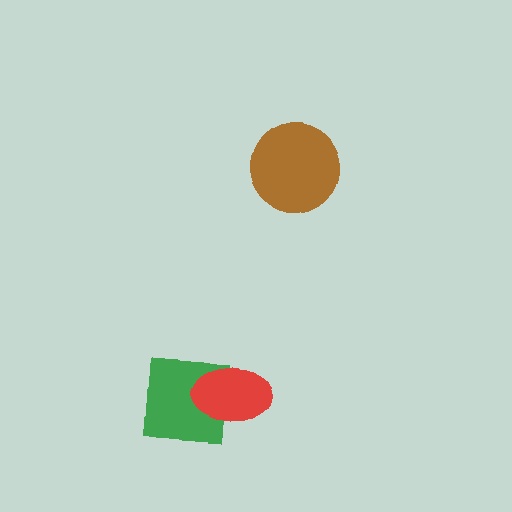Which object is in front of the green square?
The red ellipse is in front of the green square.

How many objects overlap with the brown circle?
0 objects overlap with the brown circle.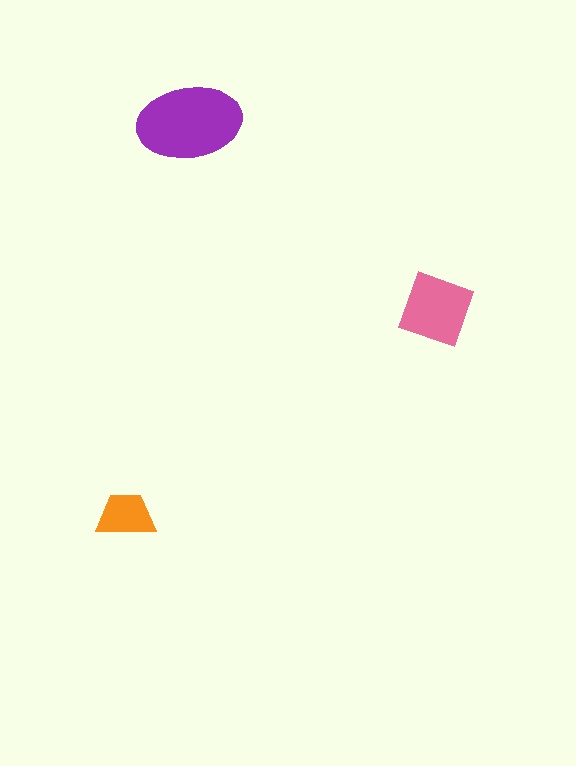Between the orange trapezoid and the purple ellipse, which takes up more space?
The purple ellipse.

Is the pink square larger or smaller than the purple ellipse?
Smaller.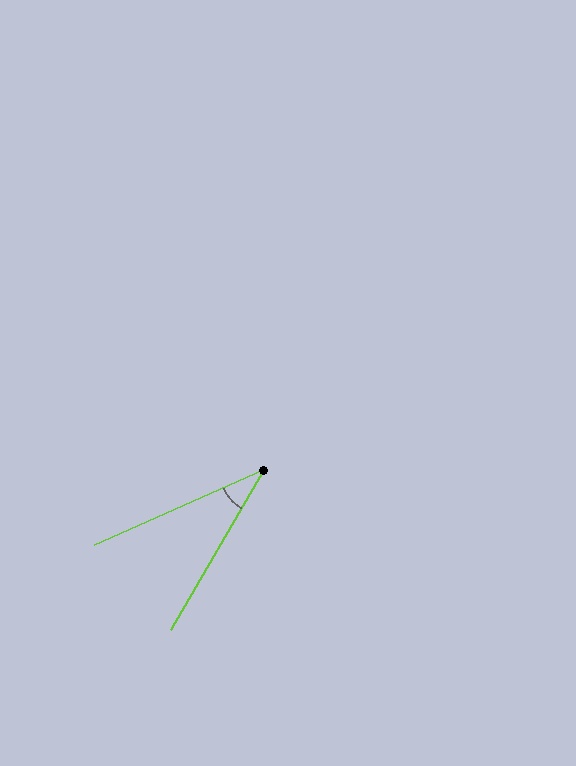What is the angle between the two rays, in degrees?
Approximately 36 degrees.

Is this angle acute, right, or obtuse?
It is acute.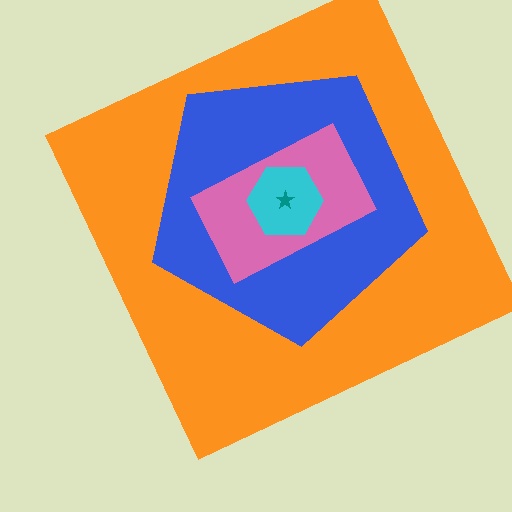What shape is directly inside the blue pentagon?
The pink rectangle.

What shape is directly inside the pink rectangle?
The cyan hexagon.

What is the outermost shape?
The orange square.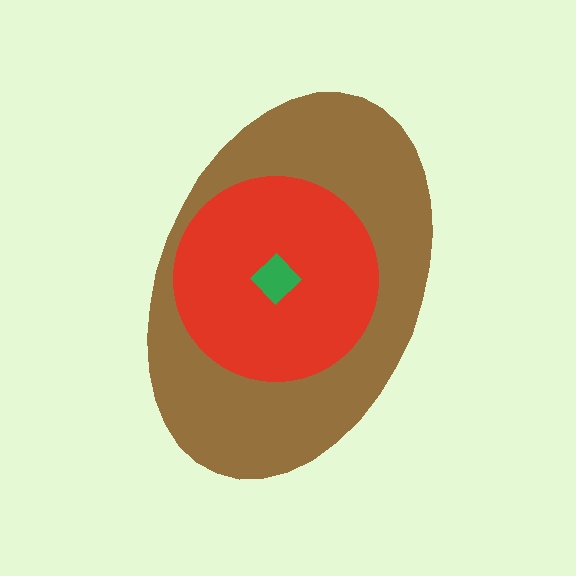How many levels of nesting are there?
3.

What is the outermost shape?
The brown ellipse.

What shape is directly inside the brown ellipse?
The red circle.